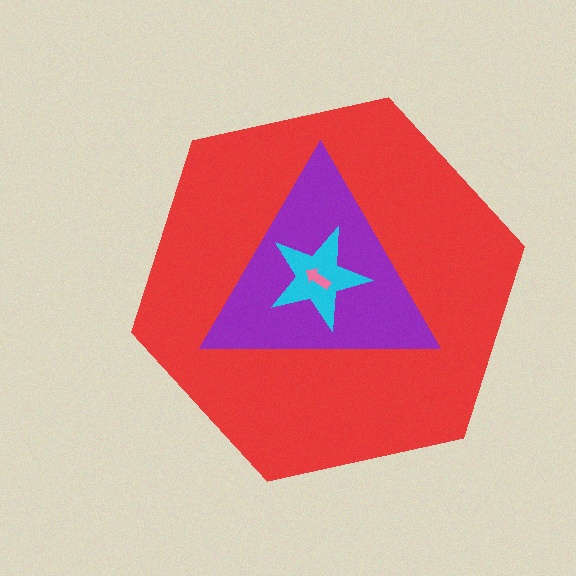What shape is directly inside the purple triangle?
The cyan star.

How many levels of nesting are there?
4.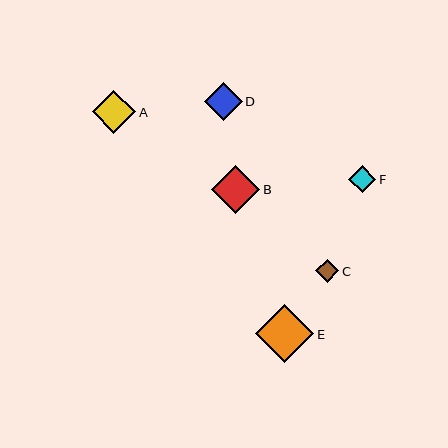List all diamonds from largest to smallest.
From largest to smallest: E, B, A, D, F, C.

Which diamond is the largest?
Diamond E is the largest with a size of approximately 58 pixels.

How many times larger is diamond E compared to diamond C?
Diamond E is approximately 2.5 times the size of diamond C.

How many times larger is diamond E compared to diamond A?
Diamond E is approximately 1.3 times the size of diamond A.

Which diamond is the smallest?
Diamond C is the smallest with a size of approximately 23 pixels.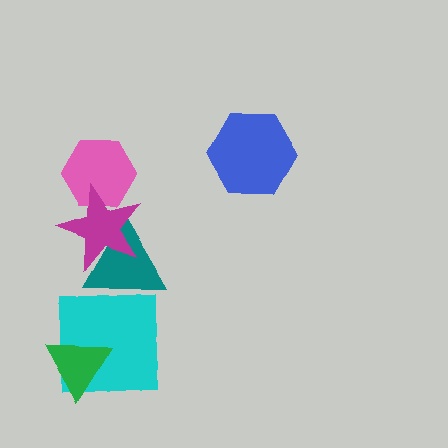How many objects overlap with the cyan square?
2 objects overlap with the cyan square.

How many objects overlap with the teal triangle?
2 objects overlap with the teal triangle.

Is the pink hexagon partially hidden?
Yes, it is partially covered by another shape.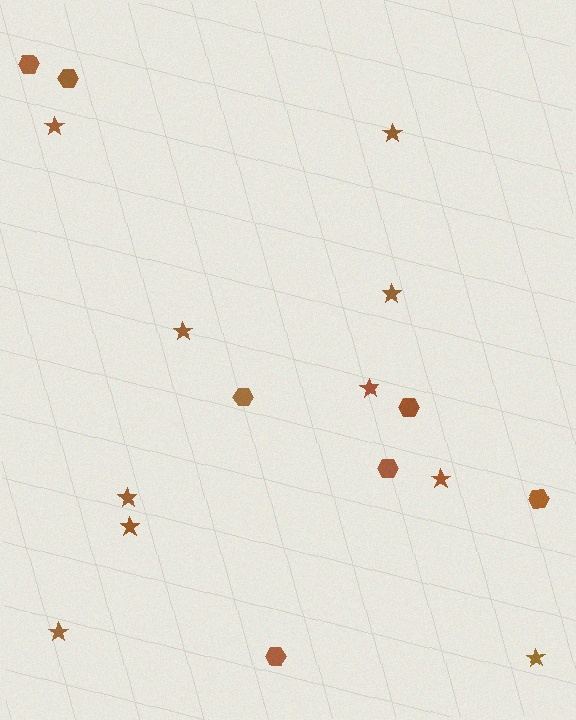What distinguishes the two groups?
There are 2 groups: one group of stars (10) and one group of hexagons (7).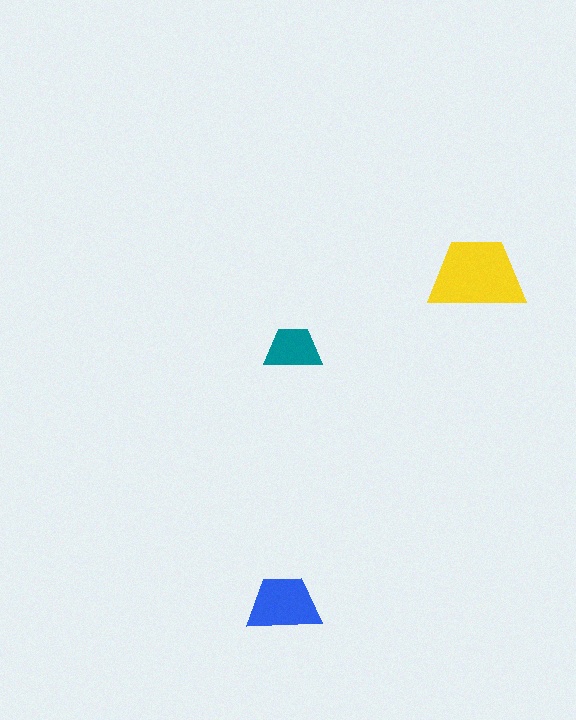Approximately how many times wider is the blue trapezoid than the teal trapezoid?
About 1.5 times wider.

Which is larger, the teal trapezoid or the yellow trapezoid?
The yellow one.